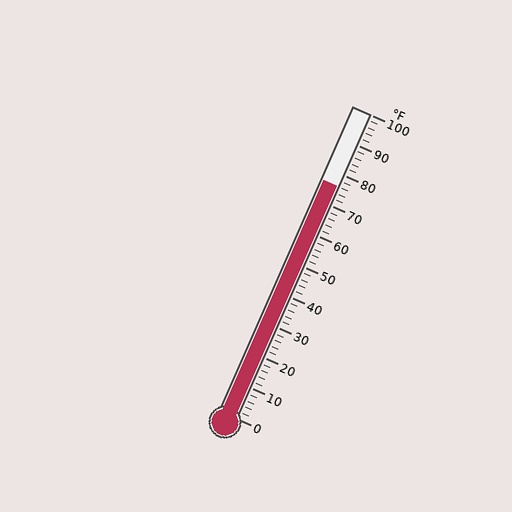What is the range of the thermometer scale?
The thermometer scale ranges from 0°F to 100°F.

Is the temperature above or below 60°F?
The temperature is above 60°F.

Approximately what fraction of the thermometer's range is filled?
The thermometer is filled to approximately 75% of its range.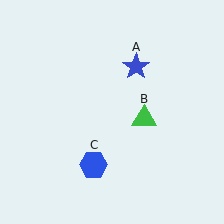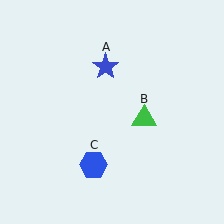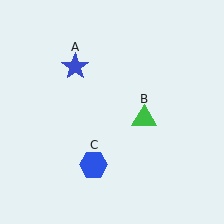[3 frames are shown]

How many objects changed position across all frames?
1 object changed position: blue star (object A).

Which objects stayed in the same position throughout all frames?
Green triangle (object B) and blue hexagon (object C) remained stationary.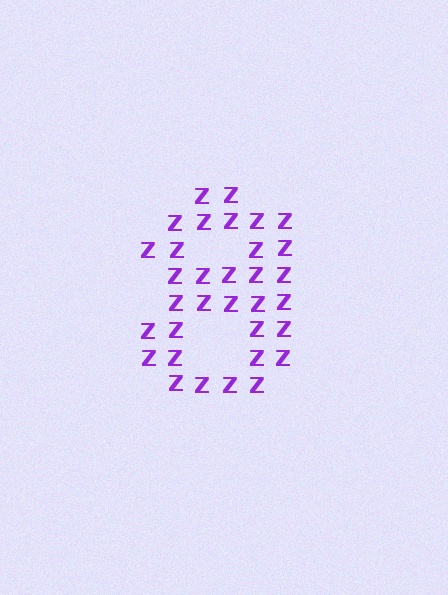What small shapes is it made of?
It is made of small letter Z's.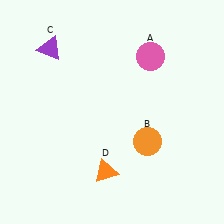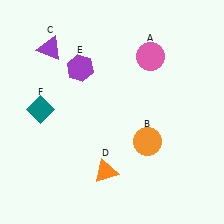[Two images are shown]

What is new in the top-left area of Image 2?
A teal diamond (F) was added in the top-left area of Image 2.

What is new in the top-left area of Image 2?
A purple hexagon (E) was added in the top-left area of Image 2.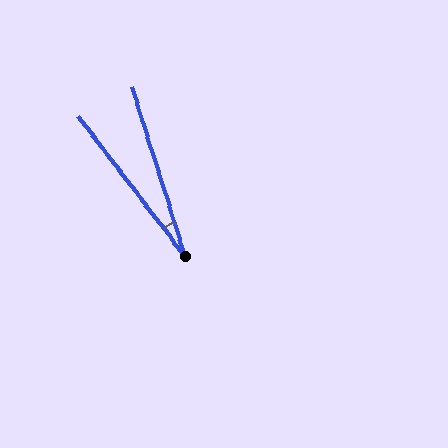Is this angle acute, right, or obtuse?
It is acute.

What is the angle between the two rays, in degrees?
Approximately 20 degrees.